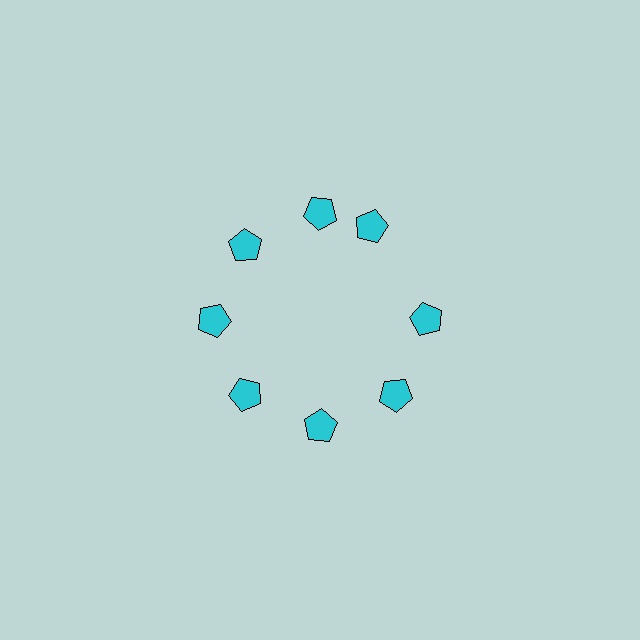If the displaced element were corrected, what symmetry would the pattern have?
It would have 8-fold rotational symmetry — the pattern would map onto itself every 45 degrees.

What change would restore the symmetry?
The symmetry would be restored by rotating it back into even spacing with its neighbors so that all 8 pentagons sit at equal angles and equal distance from the center.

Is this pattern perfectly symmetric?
No. The 8 cyan pentagons are arranged in a ring, but one element near the 2 o'clock position is rotated out of alignment along the ring, breaking the 8-fold rotational symmetry.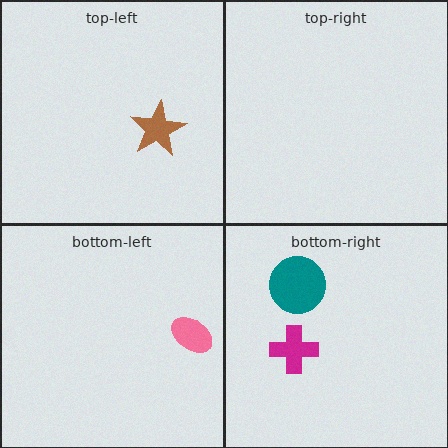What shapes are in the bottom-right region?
The magenta cross, the teal circle.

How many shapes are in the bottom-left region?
1.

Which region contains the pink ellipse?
The bottom-left region.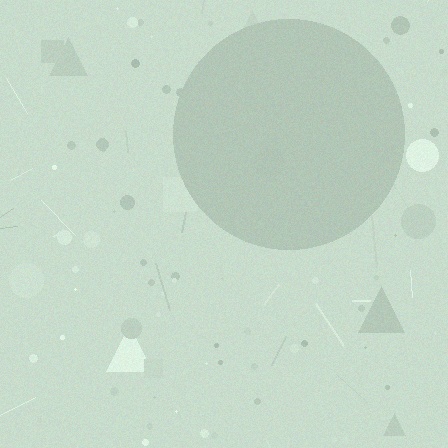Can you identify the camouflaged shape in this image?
The camouflaged shape is a circle.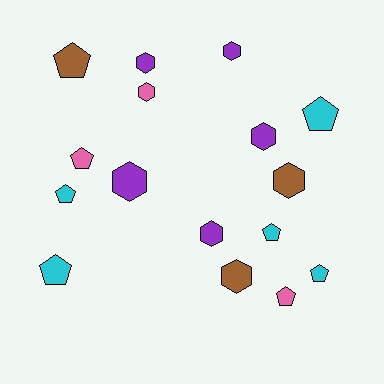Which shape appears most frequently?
Hexagon, with 8 objects.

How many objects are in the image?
There are 16 objects.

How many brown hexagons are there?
There are 2 brown hexagons.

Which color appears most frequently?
Purple, with 5 objects.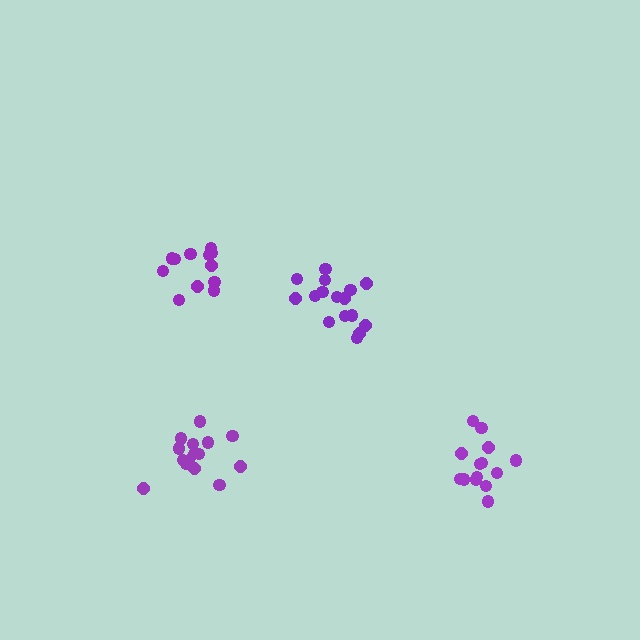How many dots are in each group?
Group 1: 16 dots, Group 2: 12 dots, Group 3: 14 dots, Group 4: 16 dots (58 total).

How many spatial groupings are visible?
There are 4 spatial groupings.